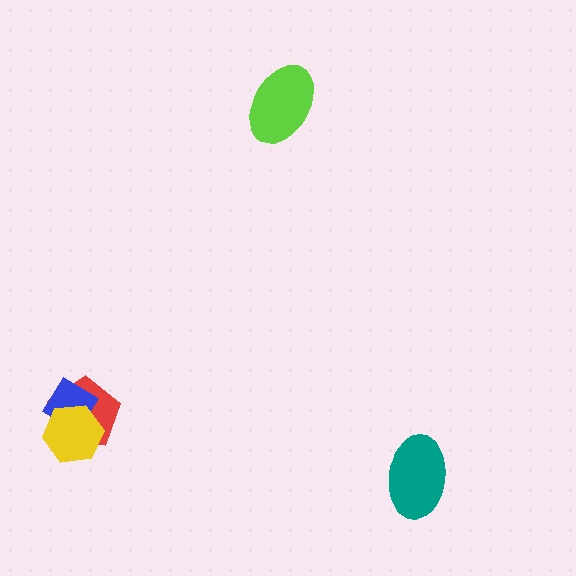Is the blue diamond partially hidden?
Yes, it is partially covered by another shape.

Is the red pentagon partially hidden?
Yes, it is partially covered by another shape.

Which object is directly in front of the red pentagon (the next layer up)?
The blue diamond is directly in front of the red pentagon.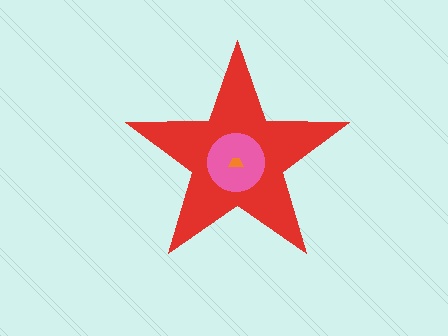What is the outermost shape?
The red star.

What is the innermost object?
The orange trapezoid.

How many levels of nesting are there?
3.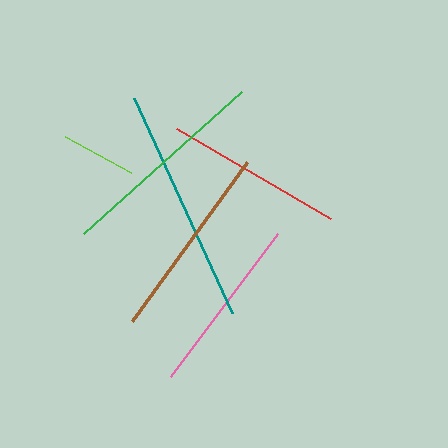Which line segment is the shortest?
The lime line is the shortest at approximately 75 pixels.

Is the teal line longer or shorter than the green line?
The teal line is longer than the green line.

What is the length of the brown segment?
The brown segment is approximately 197 pixels long.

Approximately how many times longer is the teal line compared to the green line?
The teal line is approximately 1.1 times the length of the green line.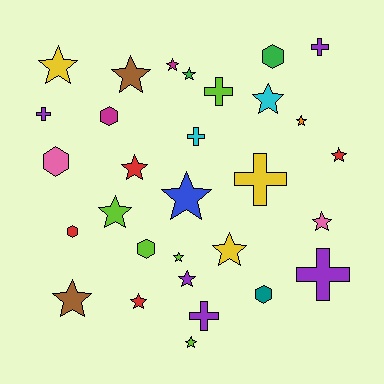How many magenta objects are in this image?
There are 2 magenta objects.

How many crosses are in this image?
There are 7 crosses.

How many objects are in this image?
There are 30 objects.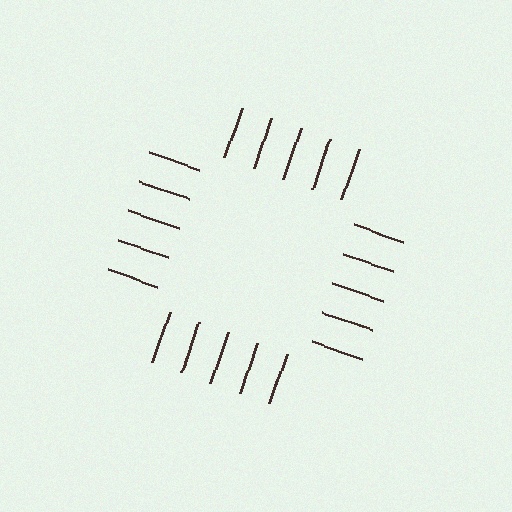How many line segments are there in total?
20 — 5 along each of the 4 edges.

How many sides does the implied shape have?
4 sides — the line-ends trace a square.